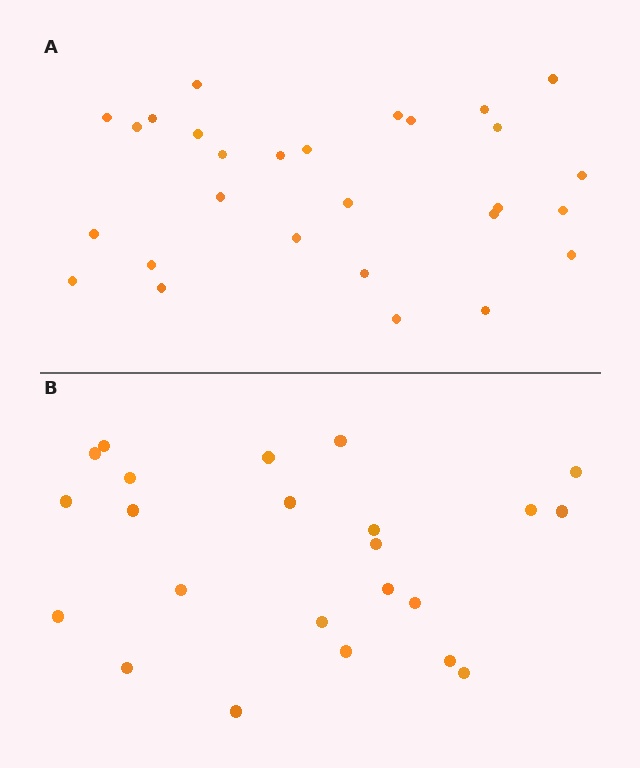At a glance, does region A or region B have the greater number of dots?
Region A (the top region) has more dots.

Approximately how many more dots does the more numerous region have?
Region A has about 5 more dots than region B.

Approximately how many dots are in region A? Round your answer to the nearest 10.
About 30 dots. (The exact count is 28, which rounds to 30.)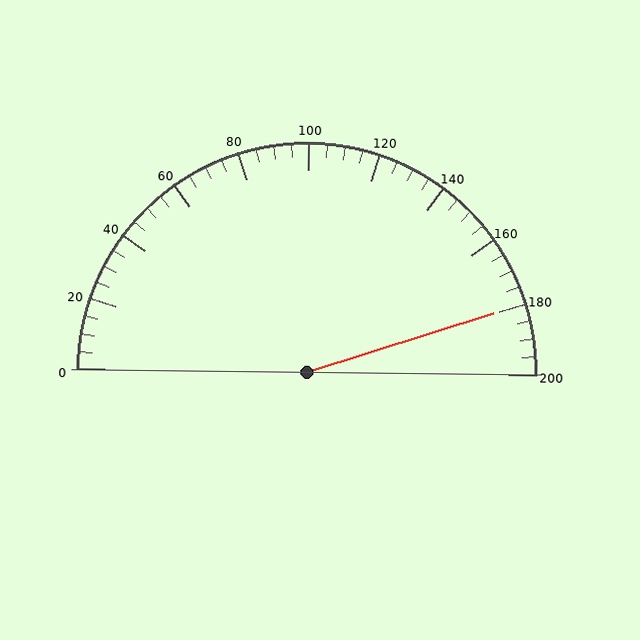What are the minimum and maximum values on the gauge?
The gauge ranges from 0 to 200.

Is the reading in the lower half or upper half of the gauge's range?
The reading is in the upper half of the range (0 to 200).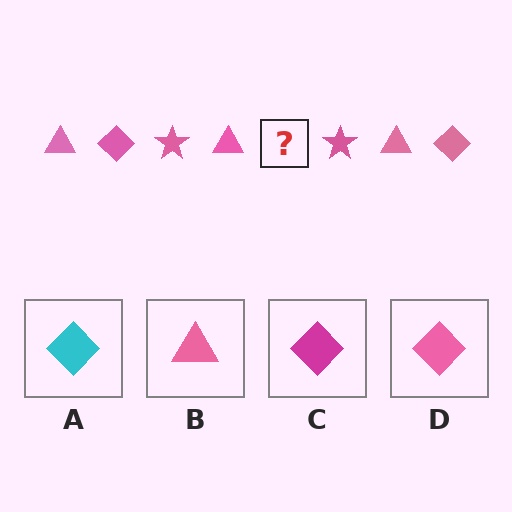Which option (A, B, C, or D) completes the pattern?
D.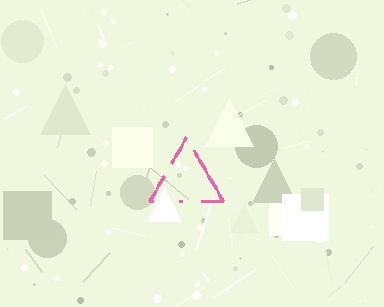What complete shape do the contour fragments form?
The contour fragments form a triangle.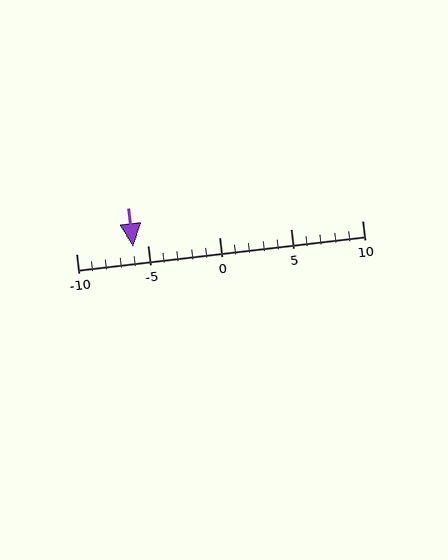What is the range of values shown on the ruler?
The ruler shows values from -10 to 10.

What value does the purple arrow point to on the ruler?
The purple arrow points to approximately -6.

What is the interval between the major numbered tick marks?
The major tick marks are spaced 5 units apart.